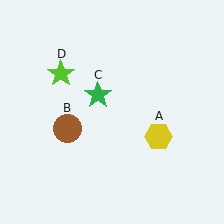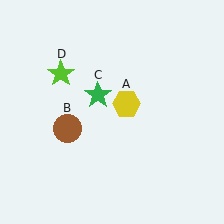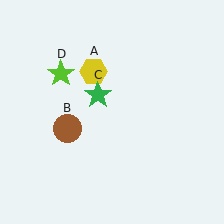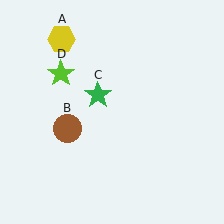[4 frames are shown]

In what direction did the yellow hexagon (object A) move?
The yellow hexagon (object A) moved up and to the left.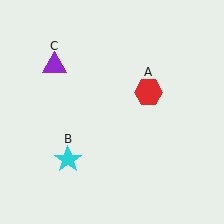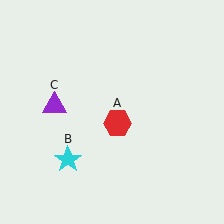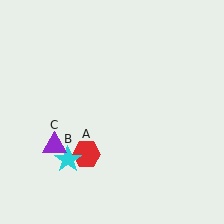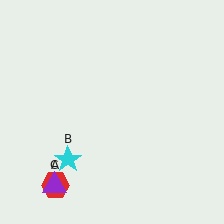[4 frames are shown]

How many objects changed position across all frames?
2 objects changed position: red hexagon (object A), purple triangle (object C).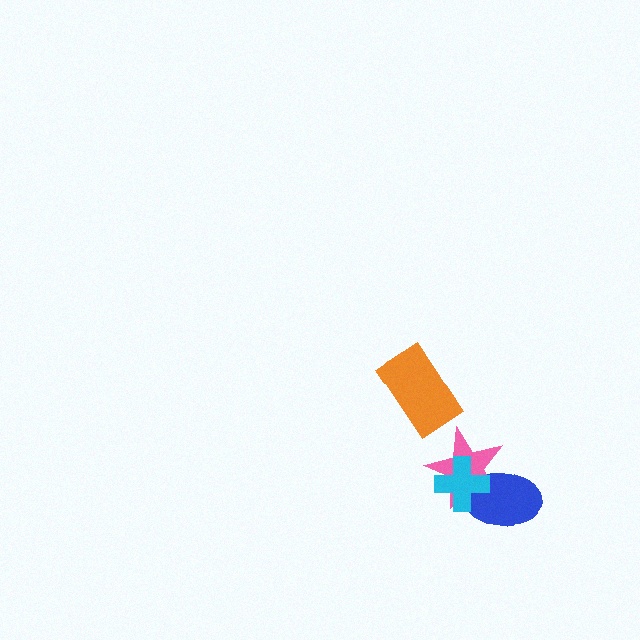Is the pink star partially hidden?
Yes, it is partially covered by another shape.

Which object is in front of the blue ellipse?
The cyan cross is in front of the blue ellipse.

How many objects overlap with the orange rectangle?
0 objects overlap with the orange rectangle.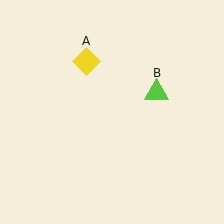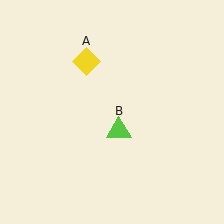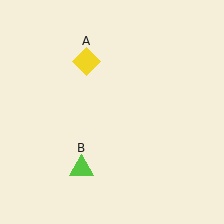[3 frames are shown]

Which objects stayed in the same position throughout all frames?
Yellow diamond (object A) remained stationary.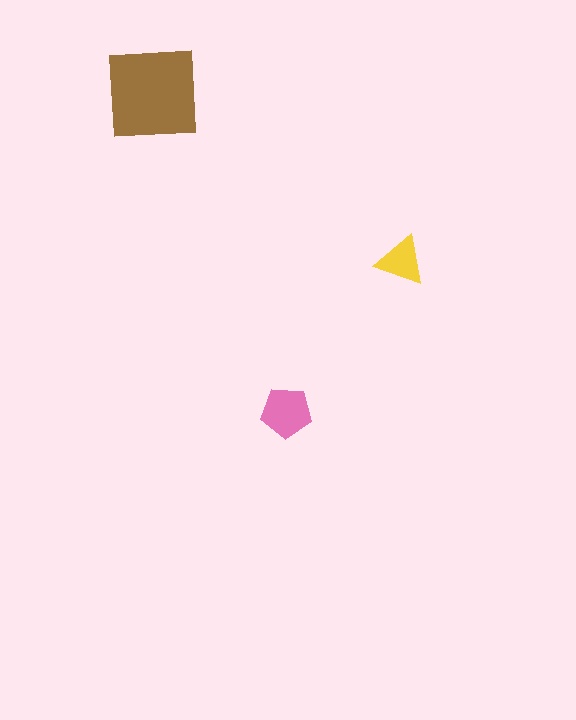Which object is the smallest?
The yellow triangle.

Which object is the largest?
The brown square.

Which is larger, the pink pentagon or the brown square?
The brown square.